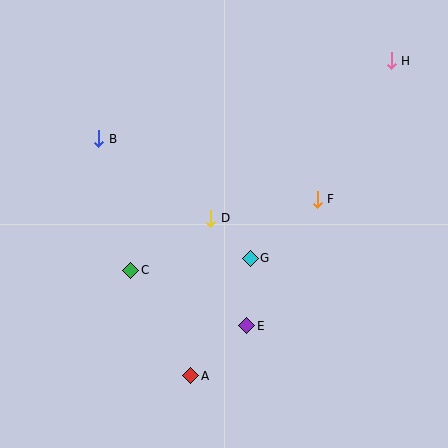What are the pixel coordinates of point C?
Point C is at (131, 270).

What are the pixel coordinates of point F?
Point F is at (317, 199).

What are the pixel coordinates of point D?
Point D is at (211, 218).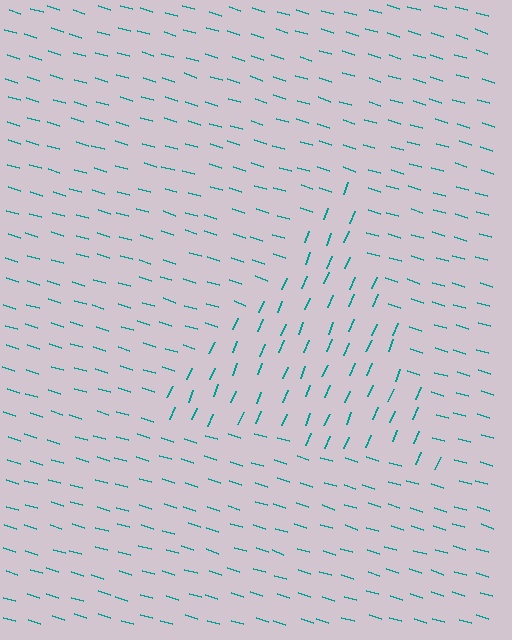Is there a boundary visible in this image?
Yes, there is a texture boundary formed by a change in line orientation.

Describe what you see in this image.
The image is filled with small teal line segments. A triangle region in the image has lines oriented differently from the surrounding lines, creating a visible texture boundary.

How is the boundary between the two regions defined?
The boundary is defined purely by a change in line orientation (approximately 84 degrees difference). All lines are the same color and thickness.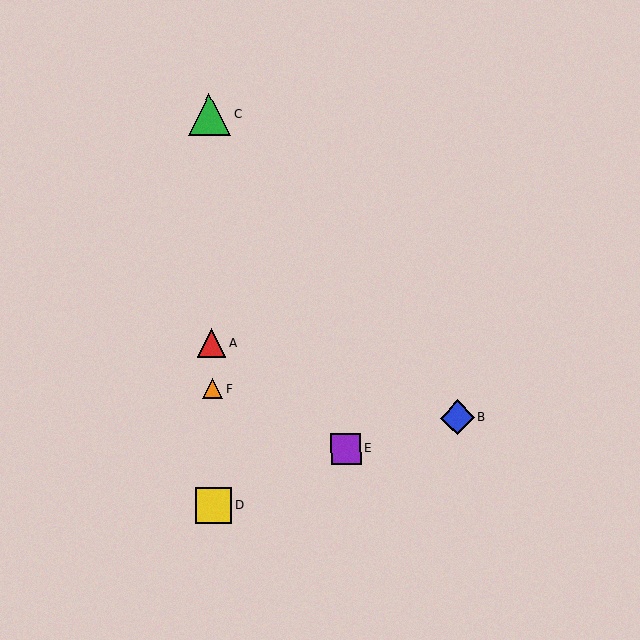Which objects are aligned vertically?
Objects A, C, D, F are aligned vertically.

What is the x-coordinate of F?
Object F is at x≈212.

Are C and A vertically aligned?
Yes, both are at x≈209.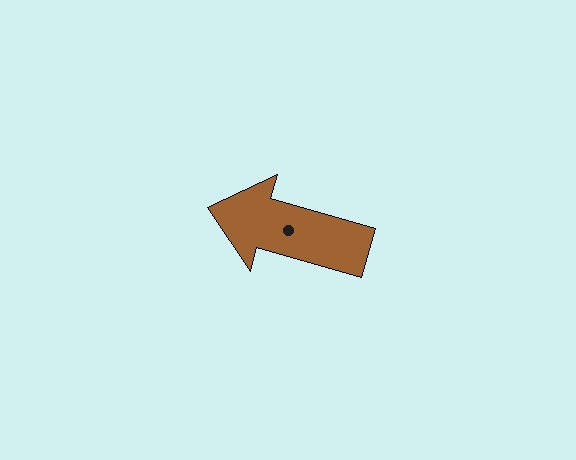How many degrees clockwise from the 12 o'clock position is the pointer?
Approximately 286 degrees.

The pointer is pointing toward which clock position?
Roughly 10 o'clock.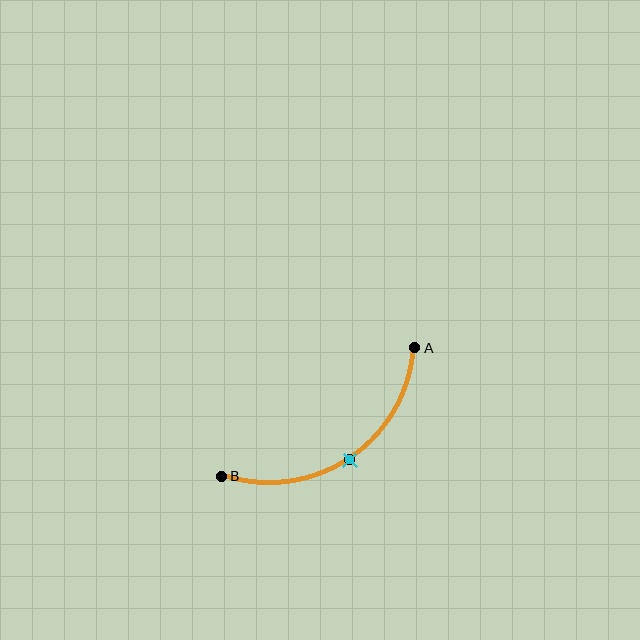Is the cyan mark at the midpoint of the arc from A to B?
Yes. The cyan mark lies on the arc at equal arc-length from both A and B — it is the arc midpoint.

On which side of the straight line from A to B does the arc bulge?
The arc bulges below the straight line connecting A and B.